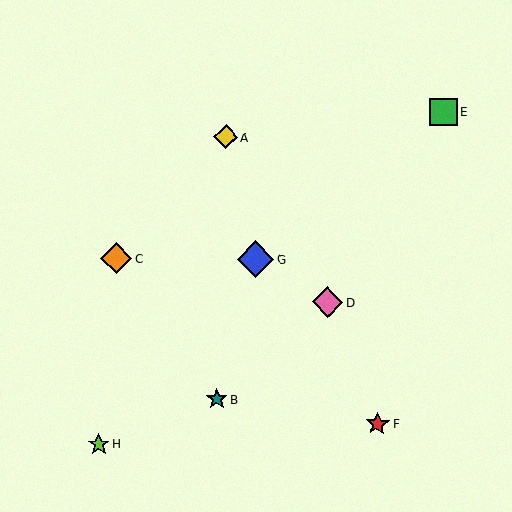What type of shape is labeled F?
Shape F is a red star.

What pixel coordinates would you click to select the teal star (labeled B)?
Click at (217, 399) to select the teal star B.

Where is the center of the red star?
The center of the red star is at (378, 424).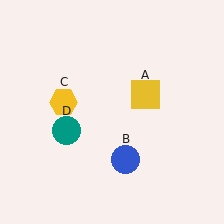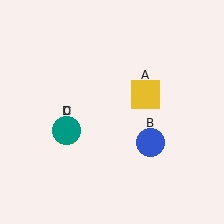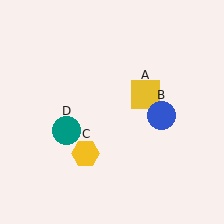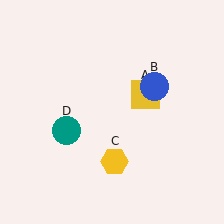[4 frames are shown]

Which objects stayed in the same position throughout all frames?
Yellow square (object A) and teal circle (object D) remained stationary.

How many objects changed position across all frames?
2 objects changed position: blue circle (object B), yellow hexagon (object C).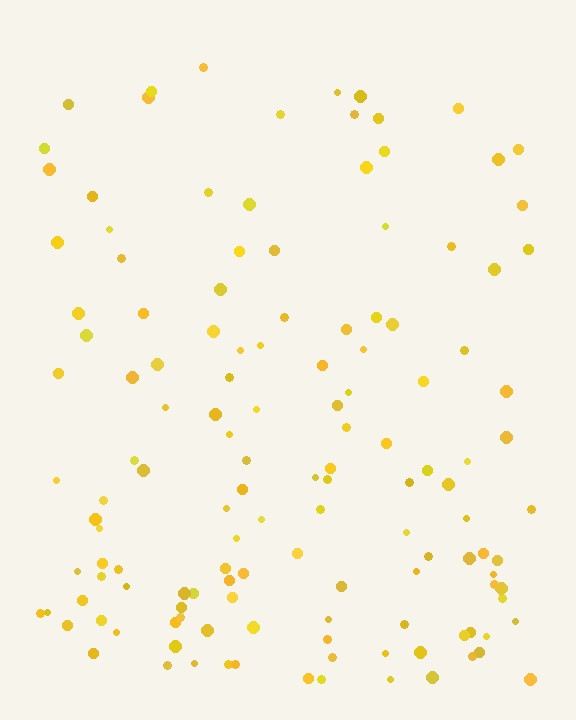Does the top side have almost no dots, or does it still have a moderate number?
Still a moderate number, just noticeably fewer than the bottom.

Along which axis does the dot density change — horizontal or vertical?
Vertical.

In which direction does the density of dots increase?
From top to bottom, with the bottom side densest.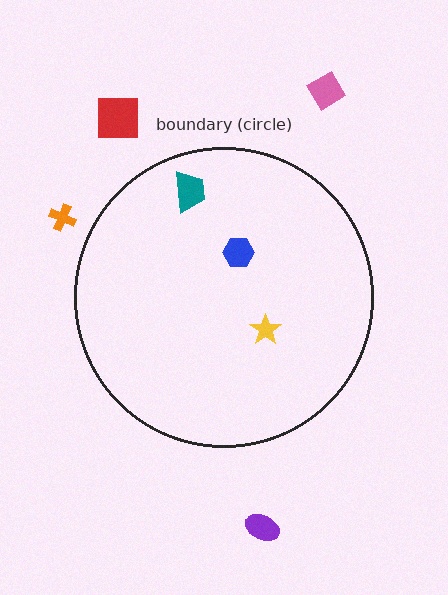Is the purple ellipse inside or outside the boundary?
Outside.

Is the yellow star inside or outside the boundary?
Inside.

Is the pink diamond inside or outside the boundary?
Outside.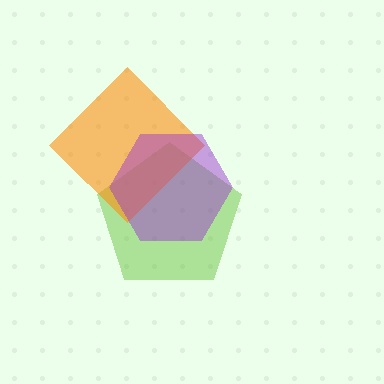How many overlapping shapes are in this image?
There are 3 overlapping shapes in the image.